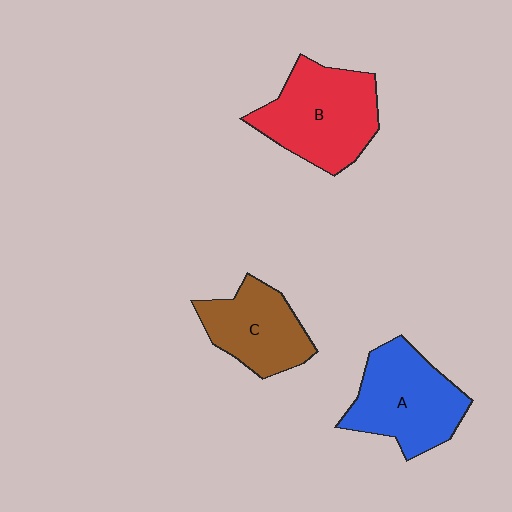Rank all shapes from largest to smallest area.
From largest to smallest: B (red), A (blue), C (brown).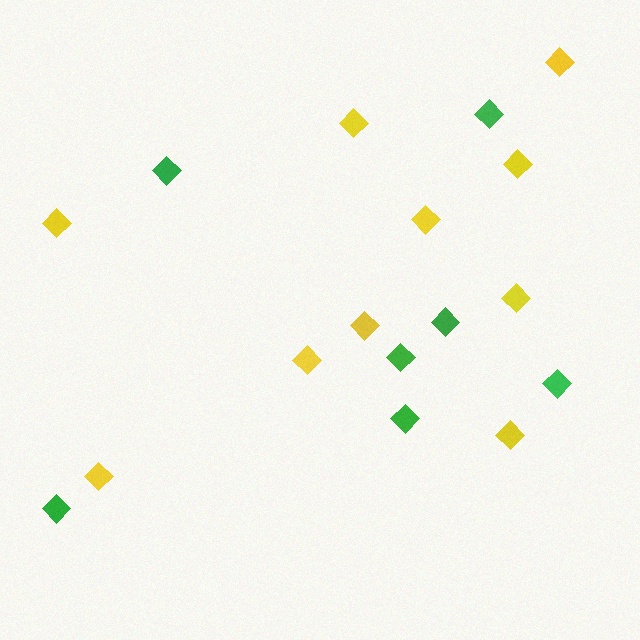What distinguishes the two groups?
There are 2 groups: one group of green diamonds (7) and one group of yellow diamonds (10).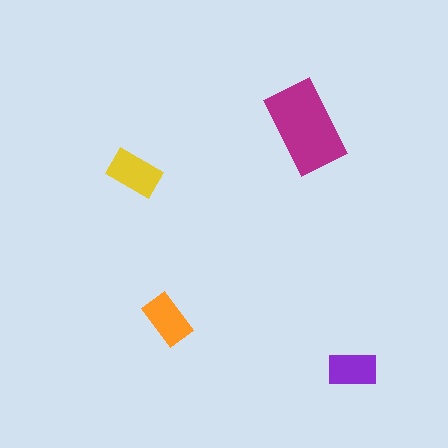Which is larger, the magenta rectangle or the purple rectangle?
The magenta one.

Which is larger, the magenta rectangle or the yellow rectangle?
The magenta one.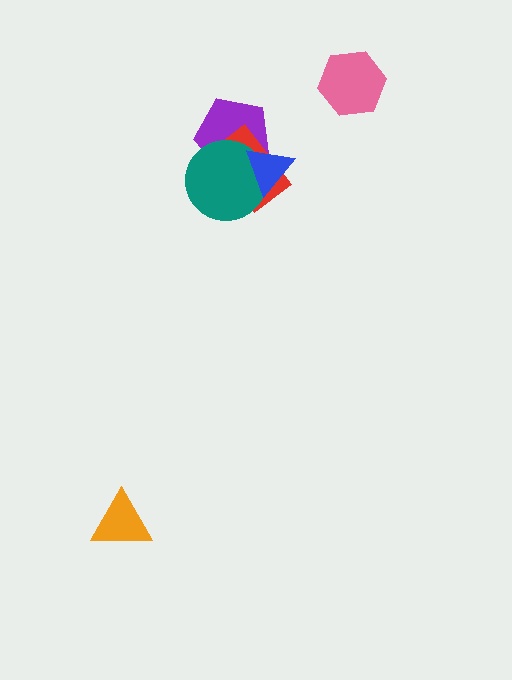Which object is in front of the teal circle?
The blue triangle is in front of the teal circle.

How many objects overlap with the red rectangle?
3 objects overlap with the red rectangle.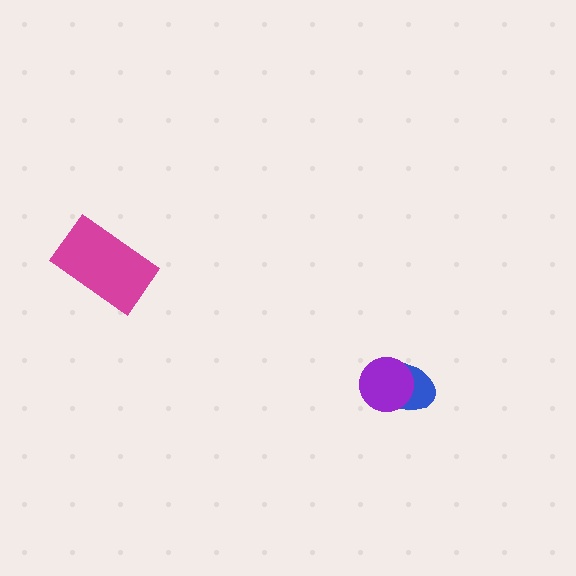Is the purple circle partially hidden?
No, no other shape covers it.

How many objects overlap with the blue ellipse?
1 object overlaps with the blue ellipse.